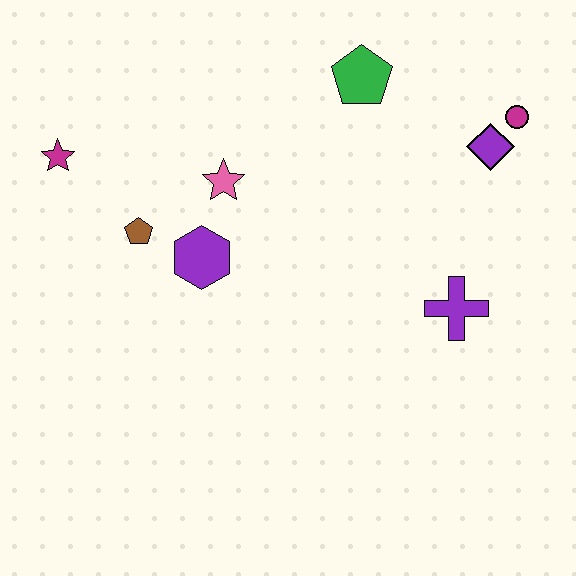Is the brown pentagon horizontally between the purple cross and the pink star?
No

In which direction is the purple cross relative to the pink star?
The purple cross is to the right of the pink star.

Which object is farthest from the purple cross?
The magenta star is farthest from the purple cross.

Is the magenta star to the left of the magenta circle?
Yes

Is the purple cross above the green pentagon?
No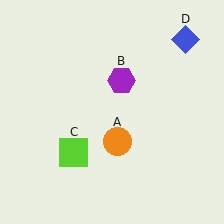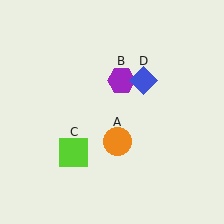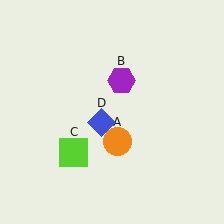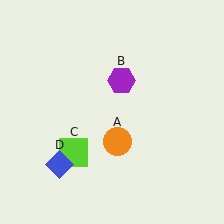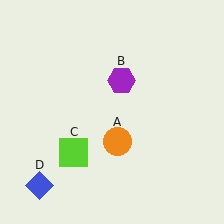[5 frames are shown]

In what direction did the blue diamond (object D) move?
The blue diamond (object D) moved down and to the left.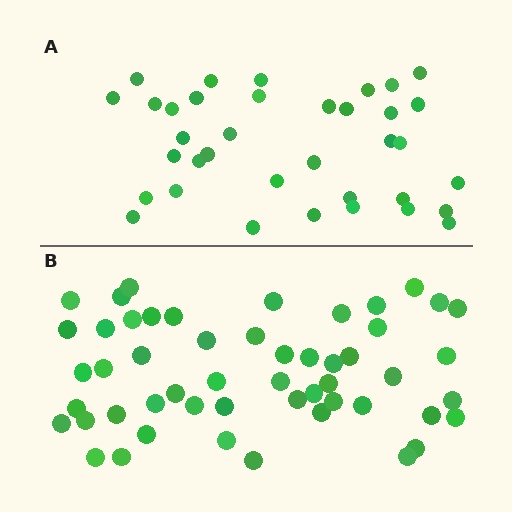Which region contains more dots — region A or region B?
Region B (the bottom region) has more dots.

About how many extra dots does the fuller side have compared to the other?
Region B has approximately 15 more dots than region A.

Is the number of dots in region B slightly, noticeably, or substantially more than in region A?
Region B has noticeably more, but not dramatically so. The ratio is roughly 1.4 to 1.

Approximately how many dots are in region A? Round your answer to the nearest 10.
About 40 dots. (The exact count is 36, which rounds to 40.)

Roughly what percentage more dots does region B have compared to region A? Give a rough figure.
About 45% more.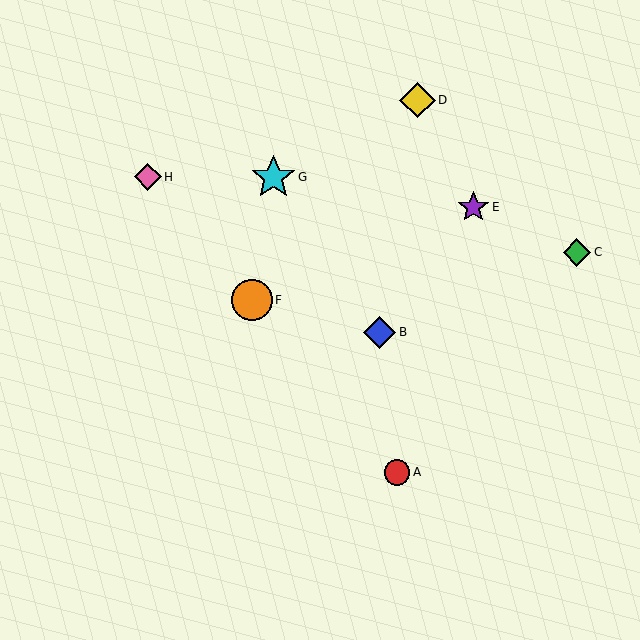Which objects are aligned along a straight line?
Objects A, F, H are aligned along a straight line.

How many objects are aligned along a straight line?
3 objects (A, F, H) are aligned along a straight line.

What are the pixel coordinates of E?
Object E is at (473, 207).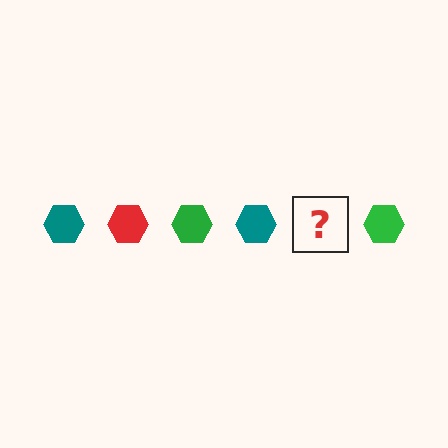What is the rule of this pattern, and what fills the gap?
The rule is that the pattern cycles through teal, red, green hexagons. The gap should be filled with a red hexagon.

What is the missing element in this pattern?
The missing element is a red hexagon.